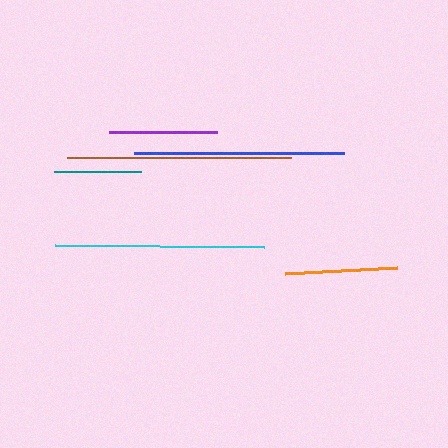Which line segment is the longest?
The brown line is the longest at approximately 225 pixels.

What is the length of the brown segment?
The brown segment is approximately 225 pixels long.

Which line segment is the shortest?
The teal line is the shortest at approximately 87 pixels.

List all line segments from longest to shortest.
From longest to shortest: brown, blue, cyan, orange, purple, teal.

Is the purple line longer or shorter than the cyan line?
The cyan line is longer than the purple line.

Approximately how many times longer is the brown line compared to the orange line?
The brown line is approximately 2.0 times the length of the orange line.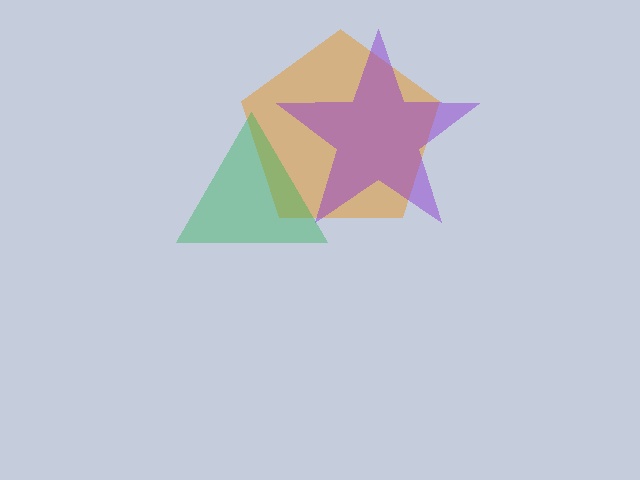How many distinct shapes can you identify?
There are 3 distinct shapes: an orange pentagon, a purple star, a green triangle.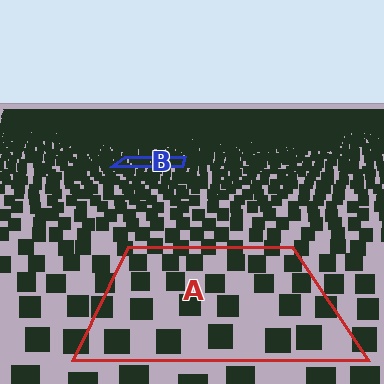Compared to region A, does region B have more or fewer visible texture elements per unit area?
Region B has more texture elements per unit area — they are packed more densely because it is farther away.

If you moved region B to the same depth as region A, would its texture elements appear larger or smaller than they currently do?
They would appear larger. At a closer depth, the same texture elements are projected at a bigger on-screen size.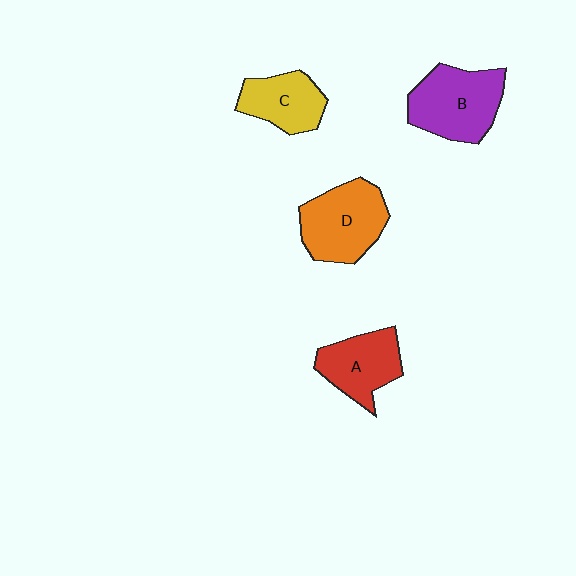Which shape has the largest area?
Shape B (purple).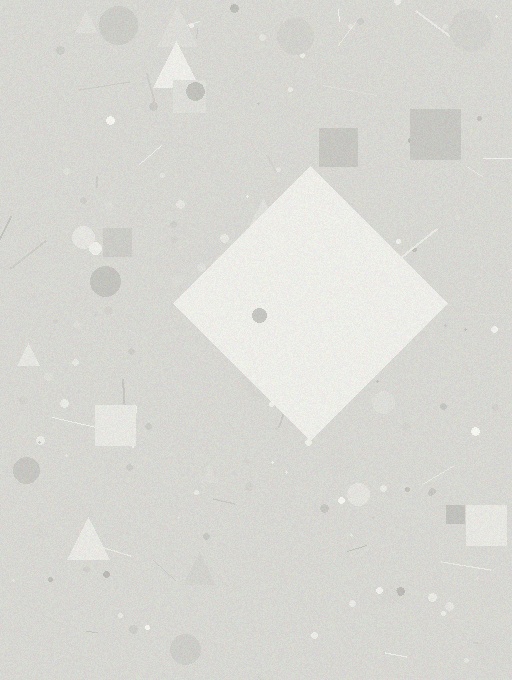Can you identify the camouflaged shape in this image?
The camouflaged shape is a diamond.